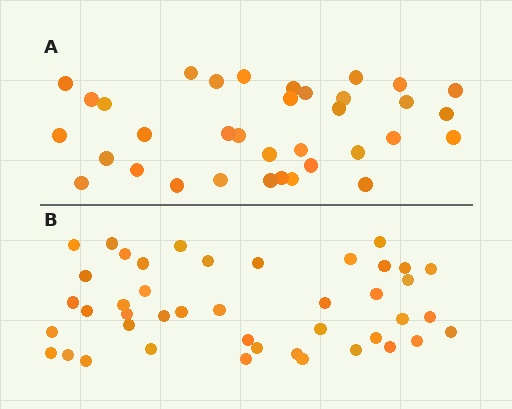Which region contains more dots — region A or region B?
Region B (the bottom region) has more dots.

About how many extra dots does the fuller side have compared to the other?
Region B has roughly 8 or so more dots than region A.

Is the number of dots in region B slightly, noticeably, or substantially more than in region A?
Region B has only slightly more — the two regions are fairly close. The ratio is roughly 1.2 to 1.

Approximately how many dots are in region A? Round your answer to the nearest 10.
About 40 dots. (The exact count is 35, which rounds to 40.)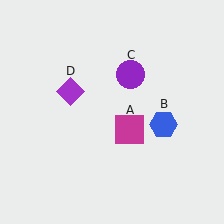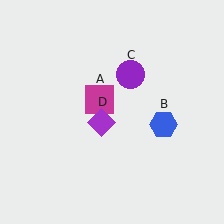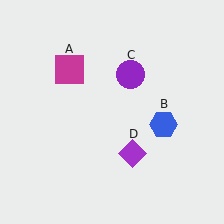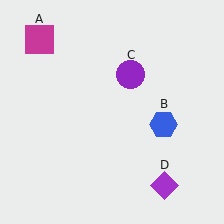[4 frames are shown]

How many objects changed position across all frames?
2 objects changed position: magenta square (object A), purple diamond (object D).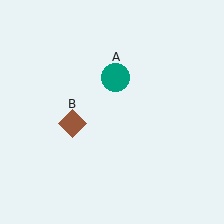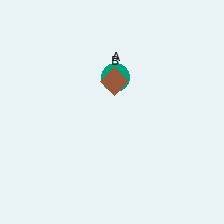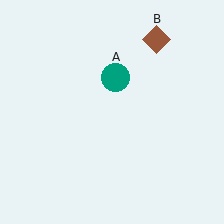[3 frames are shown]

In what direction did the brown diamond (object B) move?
The brown diamond (object B) moved up and to the right.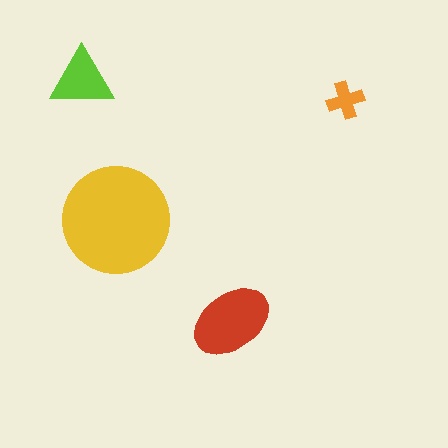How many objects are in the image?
There are 4 objects in the image.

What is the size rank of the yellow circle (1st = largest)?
1st.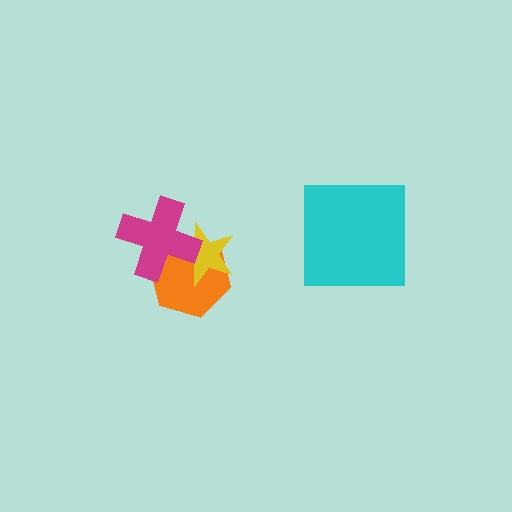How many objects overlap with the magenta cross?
2 objects overlap with the magenta cross.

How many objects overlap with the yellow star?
2 objects overlap with the yellow star.